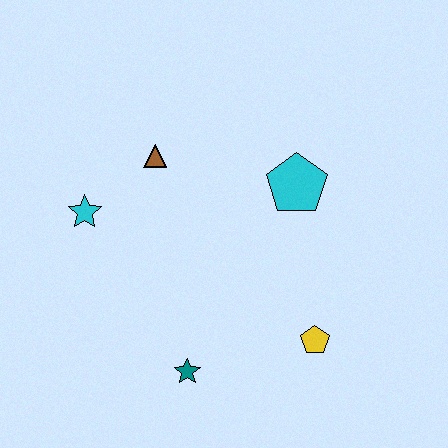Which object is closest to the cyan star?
The brown triangle is closest to the cyan star.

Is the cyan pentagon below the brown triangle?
Yes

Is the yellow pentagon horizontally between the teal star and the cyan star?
No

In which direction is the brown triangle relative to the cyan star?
The brown triangle is to the right of the cyan star.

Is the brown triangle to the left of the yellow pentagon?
Yes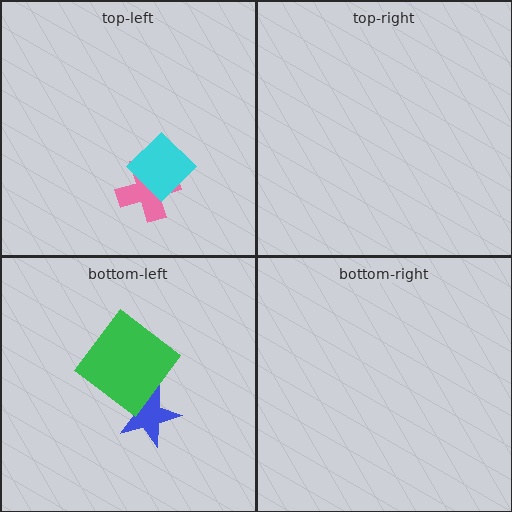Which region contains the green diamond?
The bottom-left region.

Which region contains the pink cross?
The top-left region.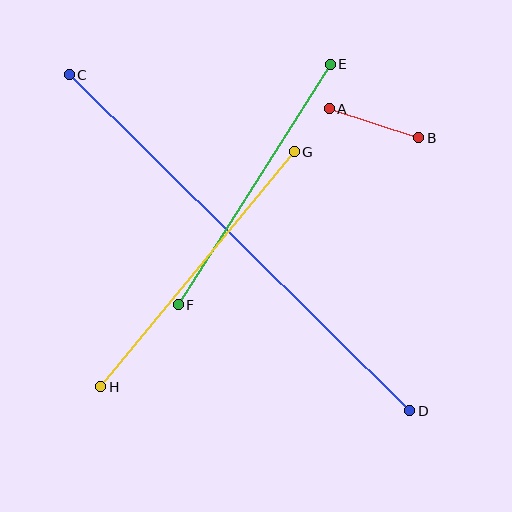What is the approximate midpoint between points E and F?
The midpoint is at approximately (254, 184) pixels.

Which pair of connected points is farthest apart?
Points C and D are farthest apart.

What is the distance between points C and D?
The distance is approximately 478 pixels.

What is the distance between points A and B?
The distance is approximately 94 pixels.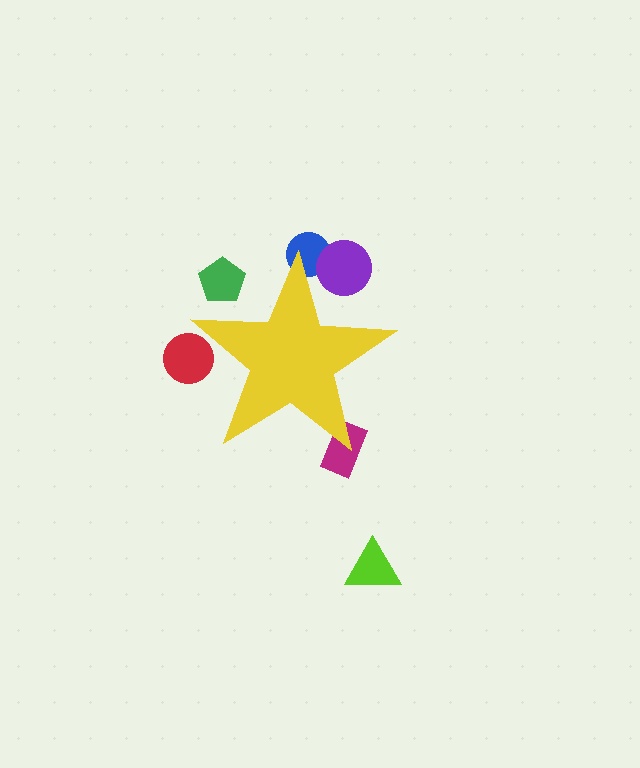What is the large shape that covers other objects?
A yellow star.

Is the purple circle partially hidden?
Yes, the purple circle is partially hidden behind the yellow star.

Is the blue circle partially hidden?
Yes, the blue circle is partially hidden behind the yellow star.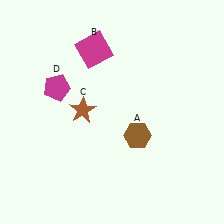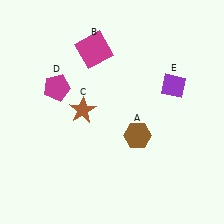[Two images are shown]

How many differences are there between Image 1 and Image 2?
There is 1 difference between the two images.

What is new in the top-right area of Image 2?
A purple diamond (E) was added in the top-right area of Image 2.